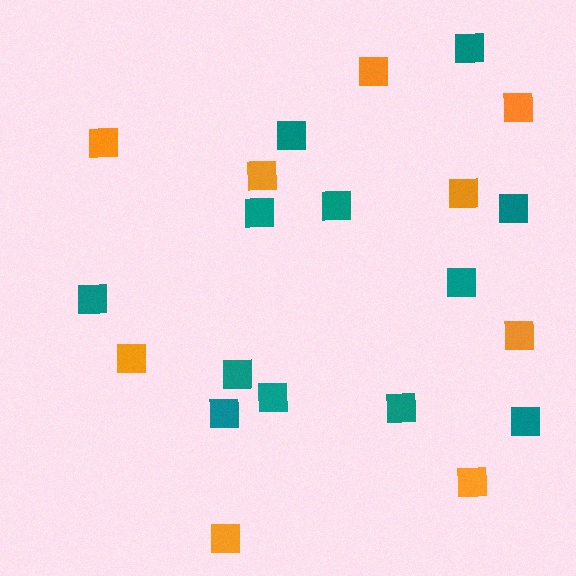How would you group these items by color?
There are 2 groups: one group of orange squares (9) and one group of teal squares (12).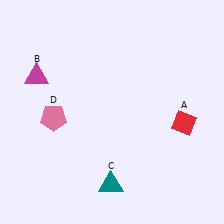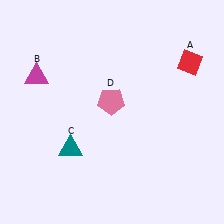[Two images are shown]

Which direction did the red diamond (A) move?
The red diamond (A) moved up.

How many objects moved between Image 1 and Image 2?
3 objects moved between the two images.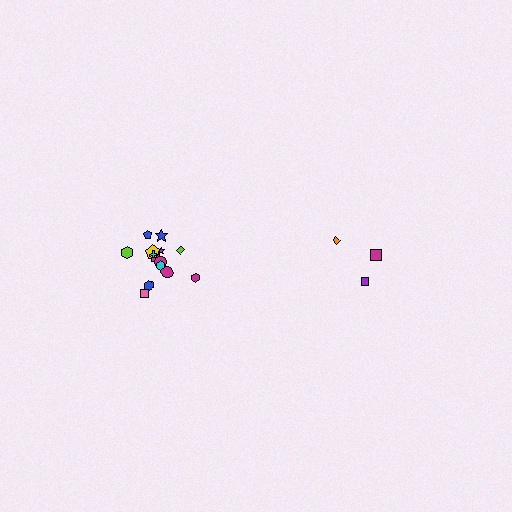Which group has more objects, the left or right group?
The left group.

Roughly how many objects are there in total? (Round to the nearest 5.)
Roughly 20 objects in total.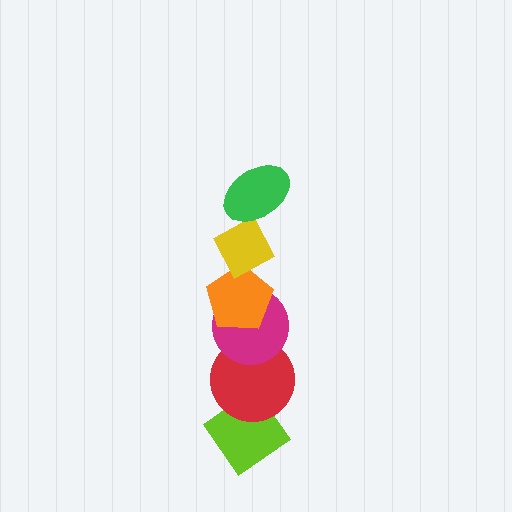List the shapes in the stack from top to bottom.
From top to bottom: the green ellipse, the yellow diamond, the orange pentagon, the magenta circle, the red circle, the lime diamond.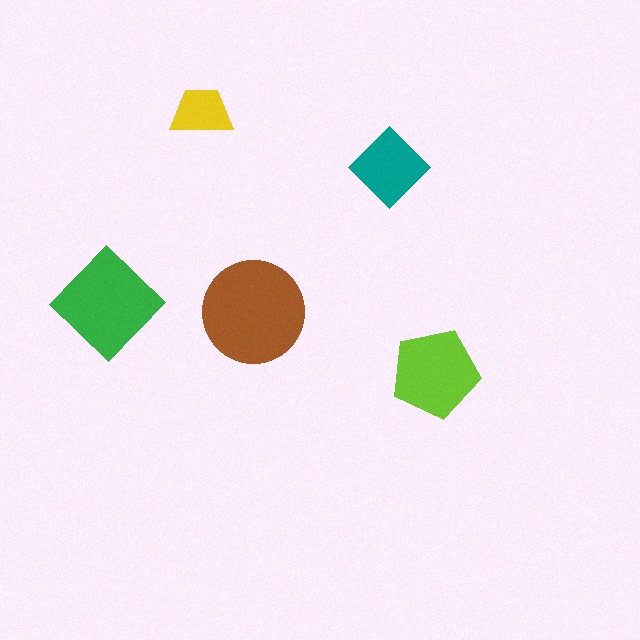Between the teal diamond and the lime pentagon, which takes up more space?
The lime pentagon.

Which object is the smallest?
The yellow trapezoid.